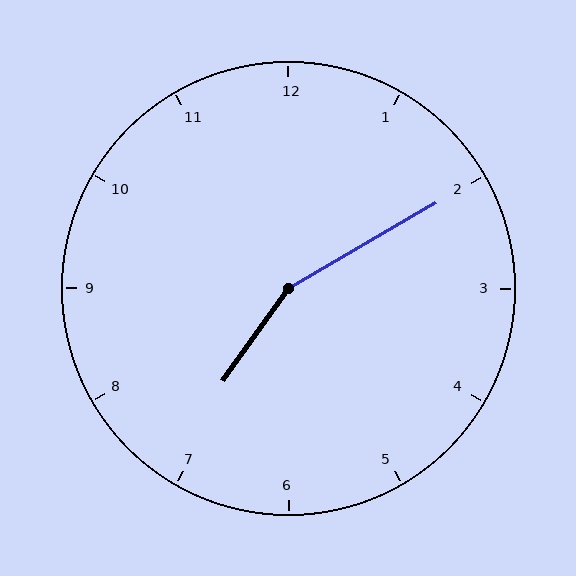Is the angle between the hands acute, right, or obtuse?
It is obtuse.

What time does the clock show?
7:10.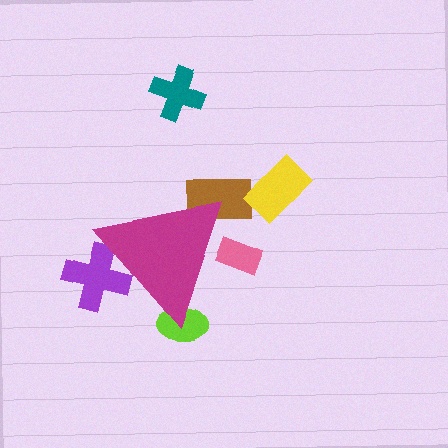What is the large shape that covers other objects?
A magenta triangle.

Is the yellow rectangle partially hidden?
No, the yellow rectangle is fully visible.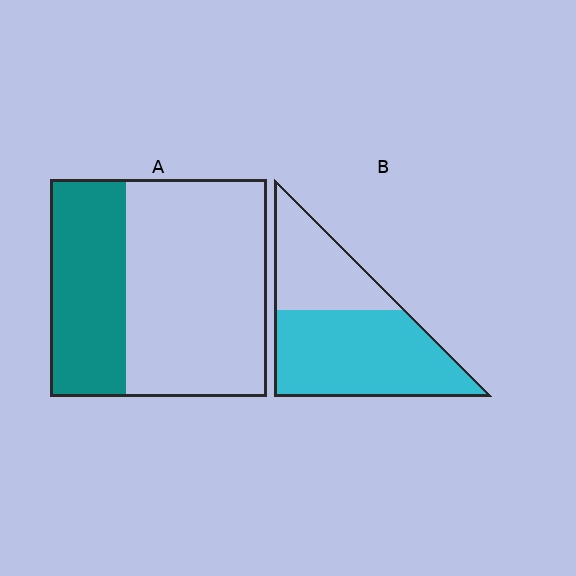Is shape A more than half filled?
No.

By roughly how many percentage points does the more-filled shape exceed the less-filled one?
By roughly 30 percentage points (B over A).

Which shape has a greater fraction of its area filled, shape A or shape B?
Shape B.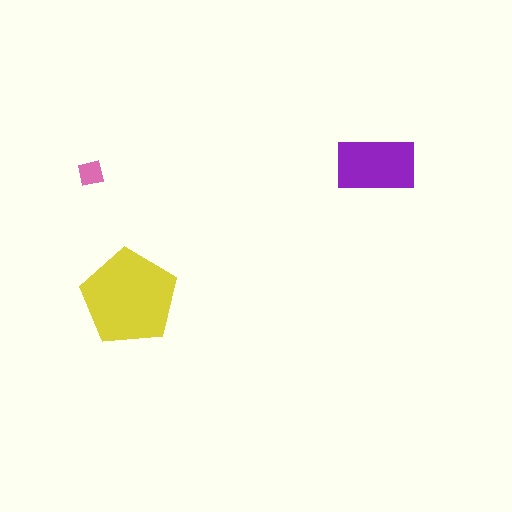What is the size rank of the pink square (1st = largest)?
3rd.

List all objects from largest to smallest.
The yellow pentagon, the purple rectangle, the pink square.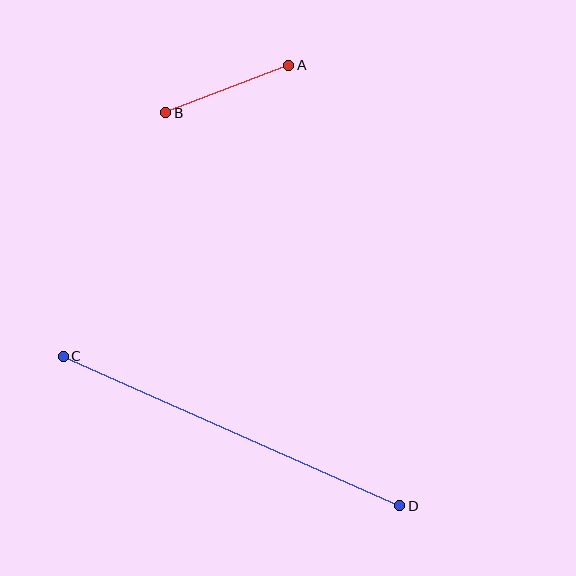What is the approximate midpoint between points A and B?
The midpoint is at approximately (227, 89) pixels.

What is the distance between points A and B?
The distance is approximately 132 pixels.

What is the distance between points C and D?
The distance is approximately 368 pixels.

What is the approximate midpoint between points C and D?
The midpoint is at approximately (232, 431) pixels.